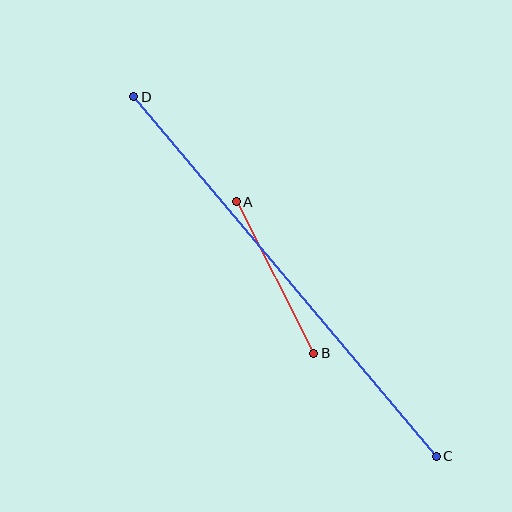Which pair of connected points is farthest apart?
Points C and D are farthest apart.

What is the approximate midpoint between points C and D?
The midpoint is at approximately (285, 276) pixels.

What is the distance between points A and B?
The distance is approximately 170 pixels.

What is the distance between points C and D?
The distance is approximately 470 pixels.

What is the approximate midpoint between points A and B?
The midpoint is at approximately (275, 278) pixels.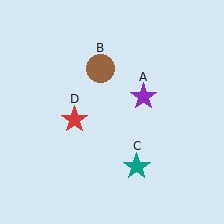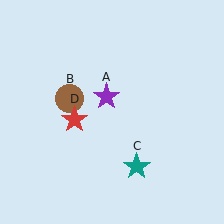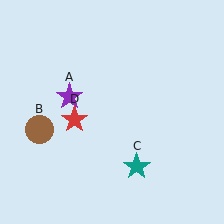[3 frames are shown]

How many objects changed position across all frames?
2 objects changed position: purple star (object A), brown circle (object B).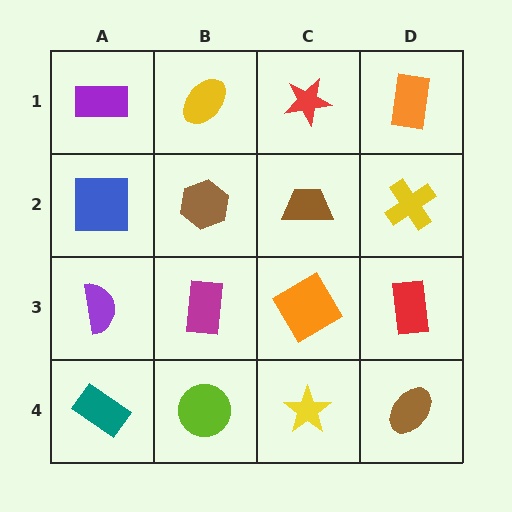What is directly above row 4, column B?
A magenta rectangle.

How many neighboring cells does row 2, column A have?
3.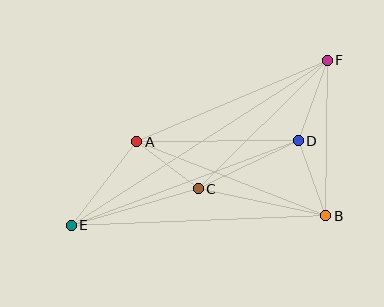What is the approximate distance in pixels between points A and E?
The distance between A and E is approximately 106 pixels.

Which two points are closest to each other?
Points A and C are closest to each other.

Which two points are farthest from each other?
Points E and F are farthest from each other.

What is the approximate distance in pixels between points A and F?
The distance between A and F is approximately 207 pixels.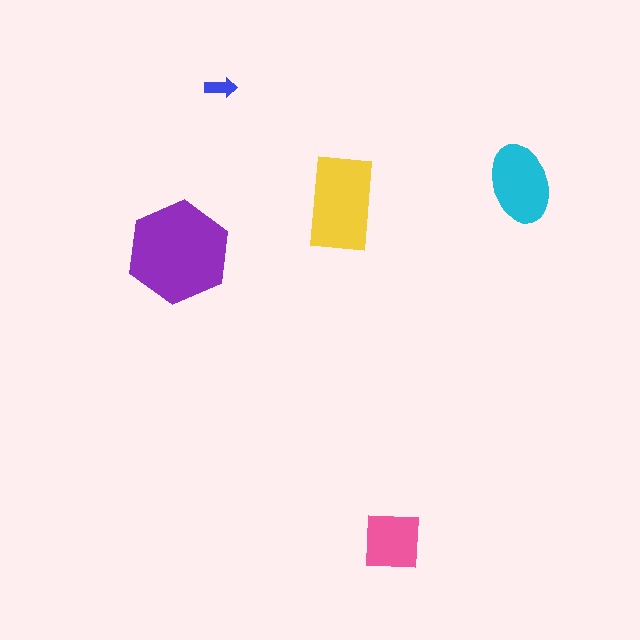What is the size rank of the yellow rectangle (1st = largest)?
2nd.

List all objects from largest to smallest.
The purple hexagon, the yellow rectangle, the cyan ellipse, the pink square, the blue arrow.